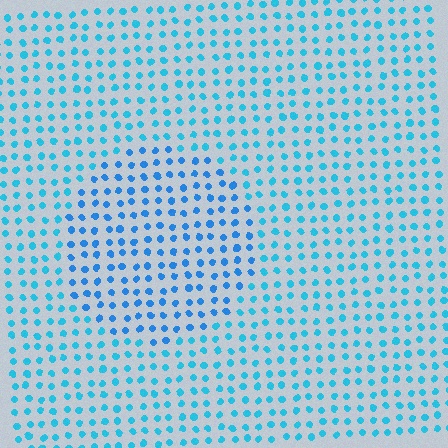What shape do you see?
I see a circle.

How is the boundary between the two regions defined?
The boundary is defined purely by a slight shift in hue (about 20 degrees). Spacing, size, and orientation are identical on both sides.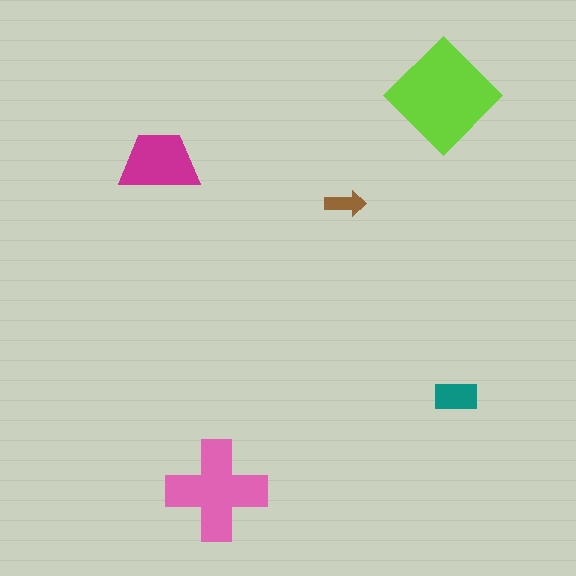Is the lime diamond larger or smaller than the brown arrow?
Larger.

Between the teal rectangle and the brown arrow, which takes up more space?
The teal rectangle.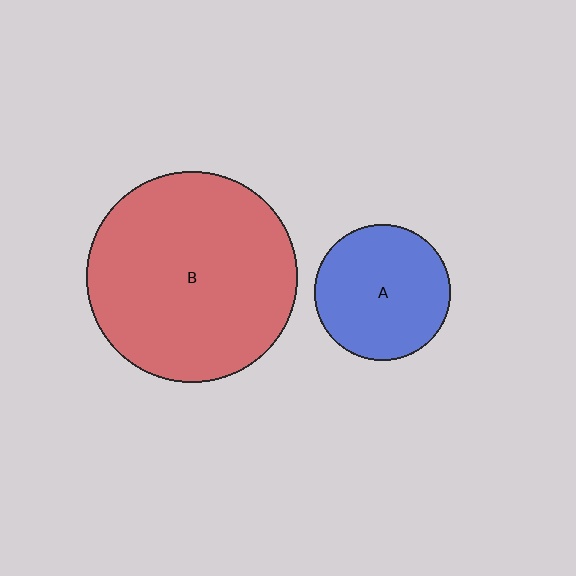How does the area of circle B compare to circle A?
Approximately 2.4 times.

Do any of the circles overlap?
No, none of the circles overlap.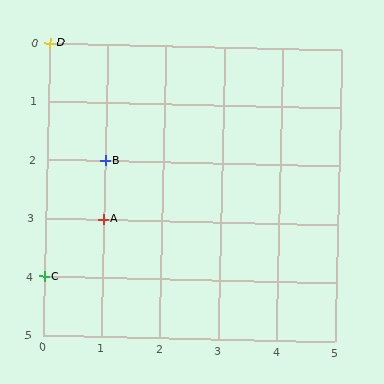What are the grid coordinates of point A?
Point A is at grid coordinates (1, 3).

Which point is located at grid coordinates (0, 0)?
Point D is at (0, 0).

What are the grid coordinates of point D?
Point D is at grid coordinates (0, 0).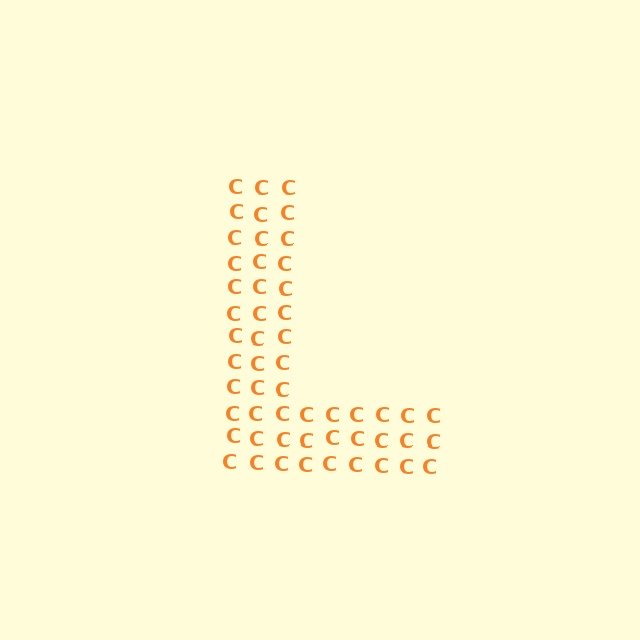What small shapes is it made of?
It is made of small letter C's.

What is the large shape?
The large shape is the letter L.